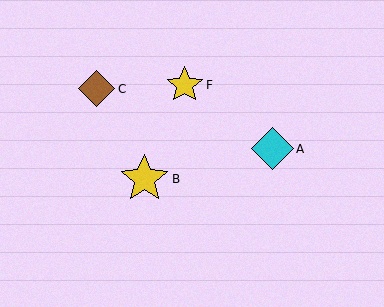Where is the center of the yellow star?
The center of the yellow star is at (144, 179).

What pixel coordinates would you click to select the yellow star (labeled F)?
Click at (185, 85) to select the yellow star F.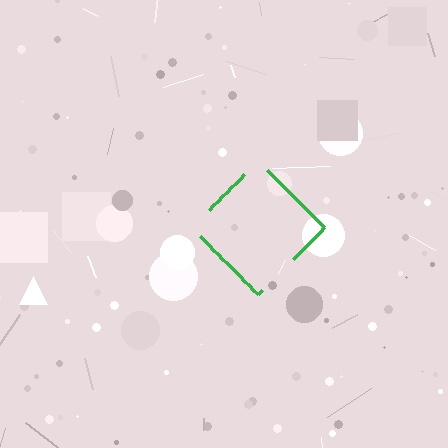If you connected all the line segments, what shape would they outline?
They would outline a diamond.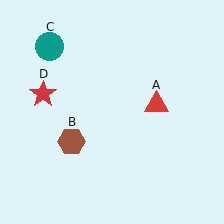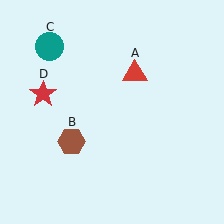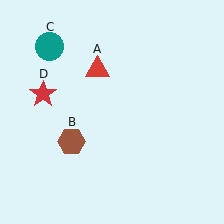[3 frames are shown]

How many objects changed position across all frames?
1 object changed position: red triangle (object A).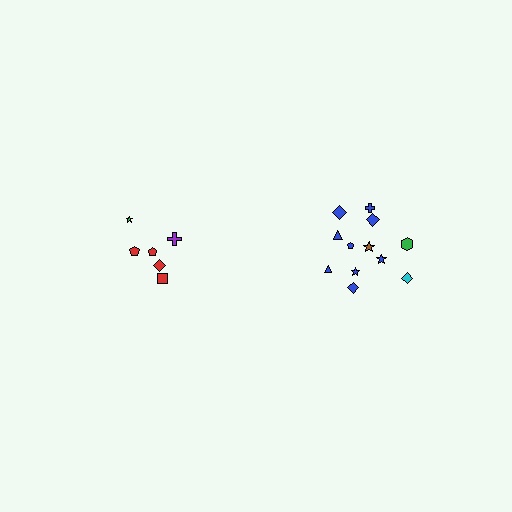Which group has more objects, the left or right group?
The right group.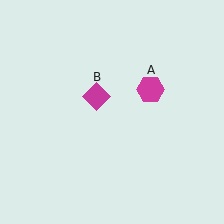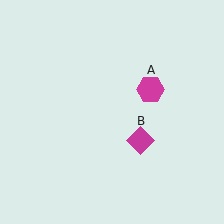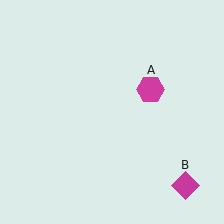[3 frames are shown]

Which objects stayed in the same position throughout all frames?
Magenta hexagon (object A) remained stationary.